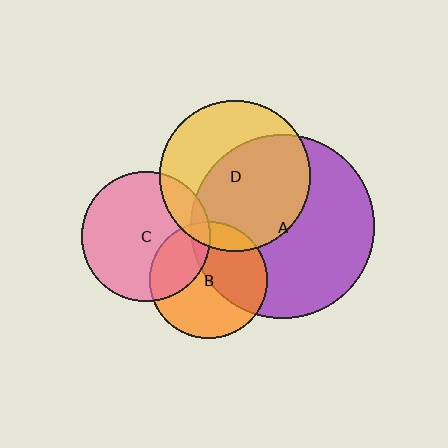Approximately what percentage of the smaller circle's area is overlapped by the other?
Approximately 15%.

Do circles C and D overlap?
Yes.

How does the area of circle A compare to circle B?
Approximately 2.5 times.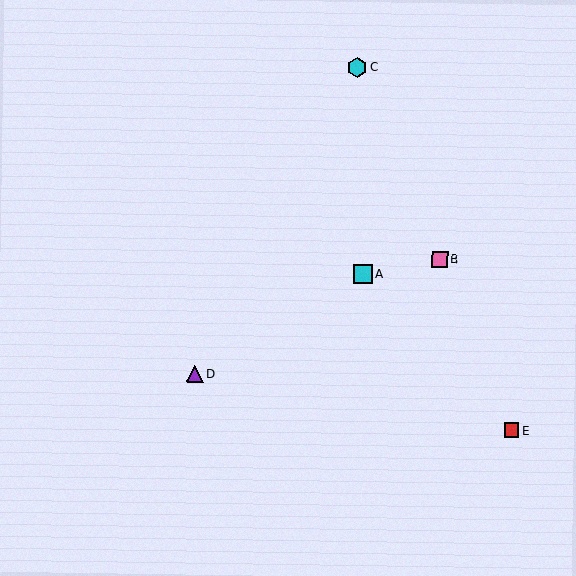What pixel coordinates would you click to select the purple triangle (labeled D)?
Click at (194, 374) to select the purple triangle D.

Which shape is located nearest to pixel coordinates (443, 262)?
The pink square (labeled B) at (440, 259) is nearest to that location.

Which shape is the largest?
The cyan hexagon (labeled C) is the largest.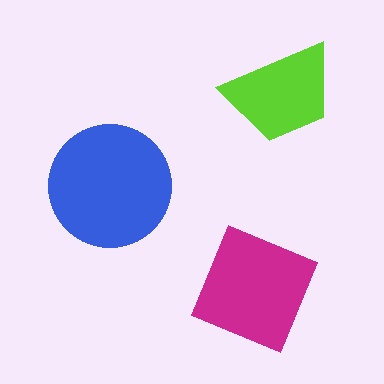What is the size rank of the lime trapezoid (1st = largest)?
3rd.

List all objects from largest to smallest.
The blue circle, the magenta square, the lime trapezoid.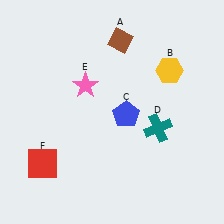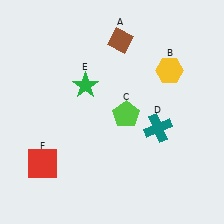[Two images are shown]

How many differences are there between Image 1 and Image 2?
There are 2 differences between the two images.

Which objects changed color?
C changed from blue to lime. E changed from pink to green.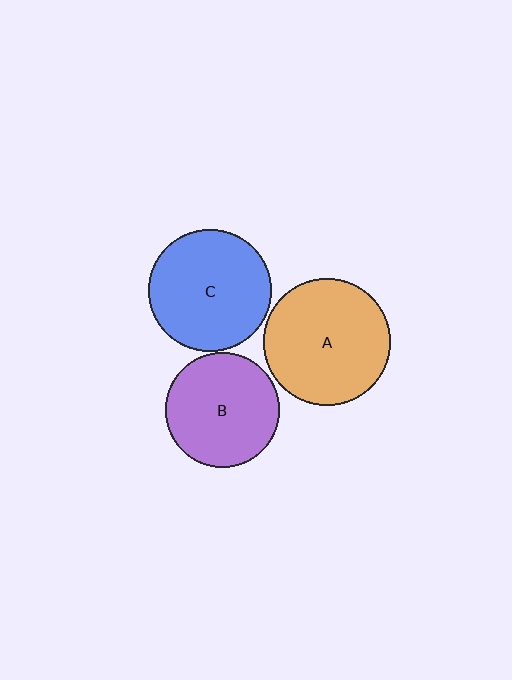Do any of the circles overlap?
No, none of the circles overlap.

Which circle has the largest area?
Circle A (orange).